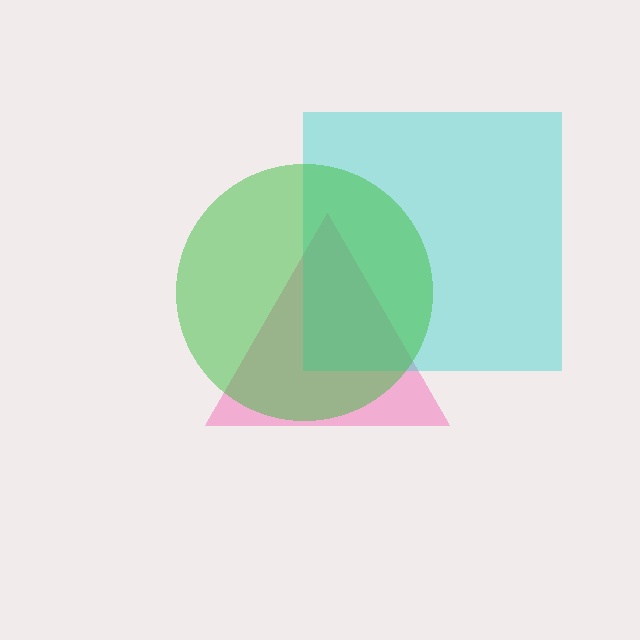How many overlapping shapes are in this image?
There are 3 overlapping shapes in the image.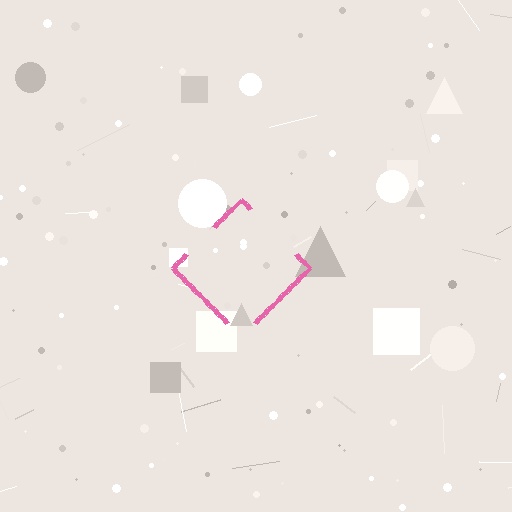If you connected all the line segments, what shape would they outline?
They would outline a diamond.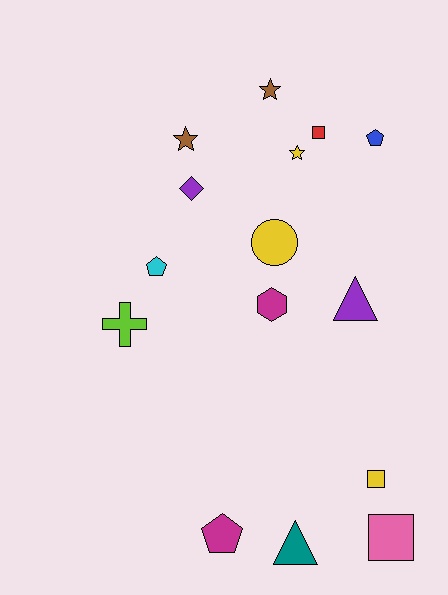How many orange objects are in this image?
There are no orange objects.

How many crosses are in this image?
There is 1 cross.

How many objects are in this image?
There are 15 objects.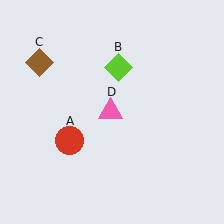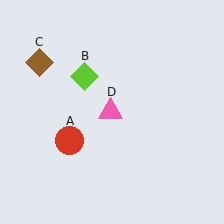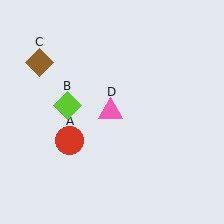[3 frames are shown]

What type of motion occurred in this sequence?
The lime diamond (object B) rotated counterclockwise around the center of the scene.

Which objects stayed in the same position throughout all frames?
Red circle (object A) and brown diamond (object C) and pink triangle (object D) remained stationary.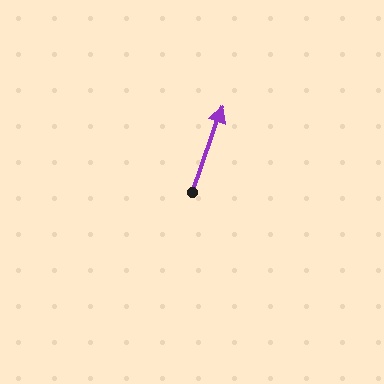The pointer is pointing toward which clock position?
Roughly 1 o'clock.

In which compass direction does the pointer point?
North.